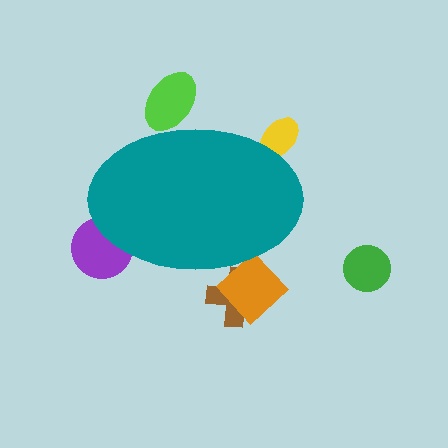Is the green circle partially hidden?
No, the green circle is fully visible.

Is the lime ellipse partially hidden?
Yes, the lime ellipse is partially hidden behind the teal ellipse.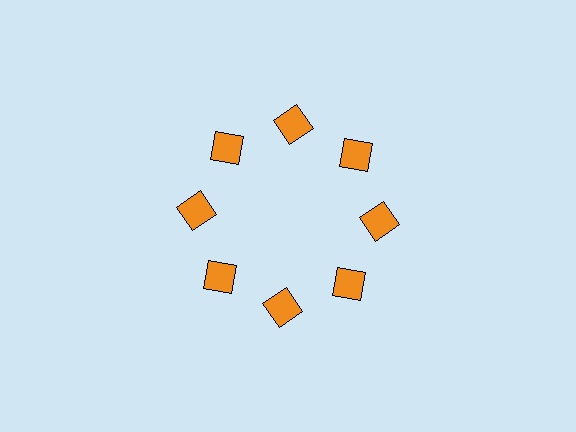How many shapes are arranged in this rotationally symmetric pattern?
There are 8 shapes, arranged in 8 groups of 1.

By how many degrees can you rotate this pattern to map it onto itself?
The pattern maps onto itself every 45 degrees of rotation.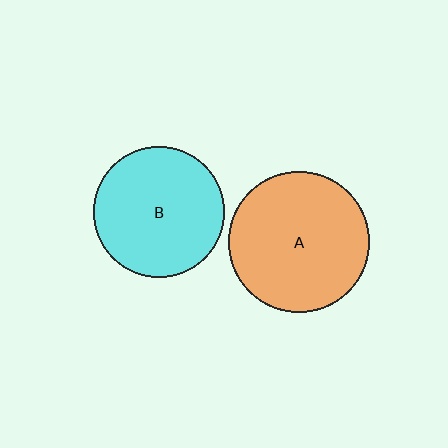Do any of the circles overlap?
No, none of the circles overlap.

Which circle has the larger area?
Circle A (orange).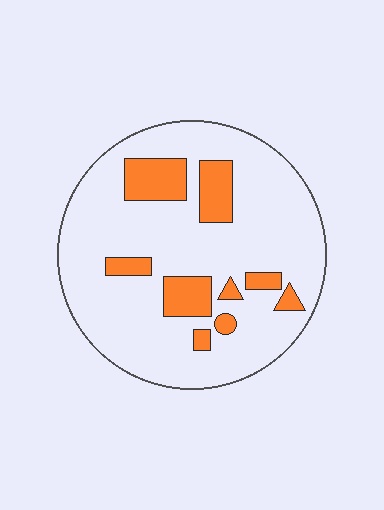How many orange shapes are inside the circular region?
9.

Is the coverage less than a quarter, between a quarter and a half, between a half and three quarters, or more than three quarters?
Less than a quarter.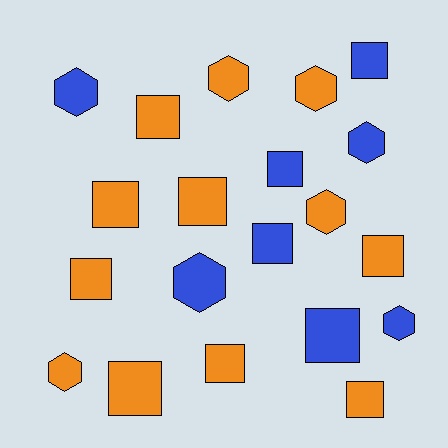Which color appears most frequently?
Orange, with 12 objects.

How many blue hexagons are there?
There are 4 blue hexagons.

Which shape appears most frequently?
Square, with 12 objects.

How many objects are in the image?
There are 20 objects.